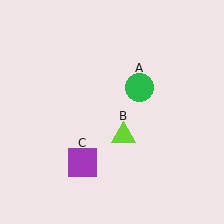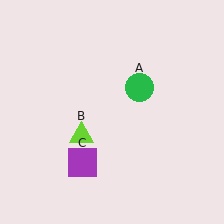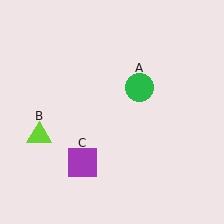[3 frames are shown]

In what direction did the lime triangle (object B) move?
The lime triangle (object B) moved left.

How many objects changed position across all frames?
1 object changed position: lime triangle (object B).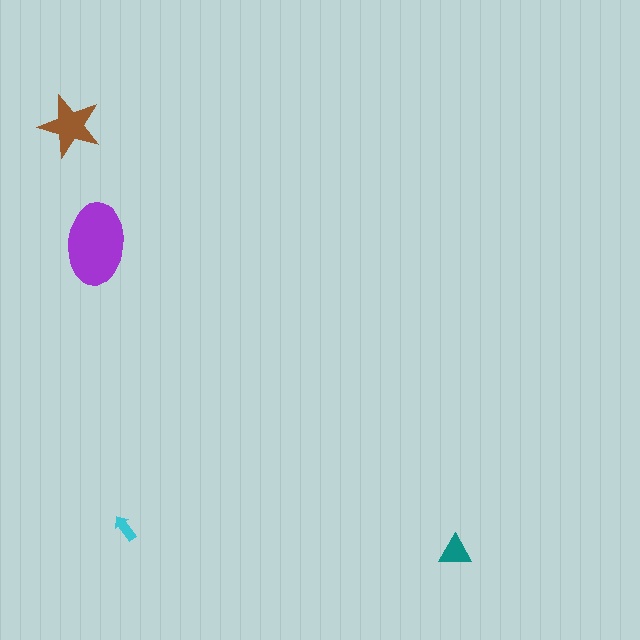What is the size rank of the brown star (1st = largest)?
2nd.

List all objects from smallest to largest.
The cyan arrow, the teal triangle, the brown star, the purple ellipse.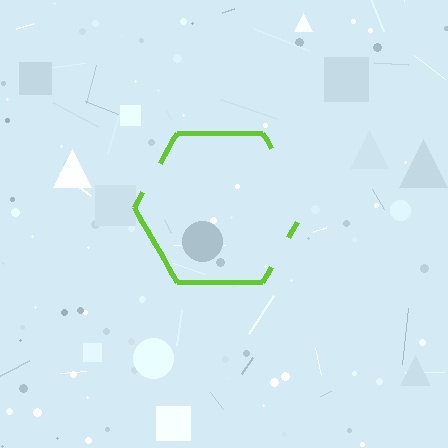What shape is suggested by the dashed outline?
The dashed outline suggests a hexagon.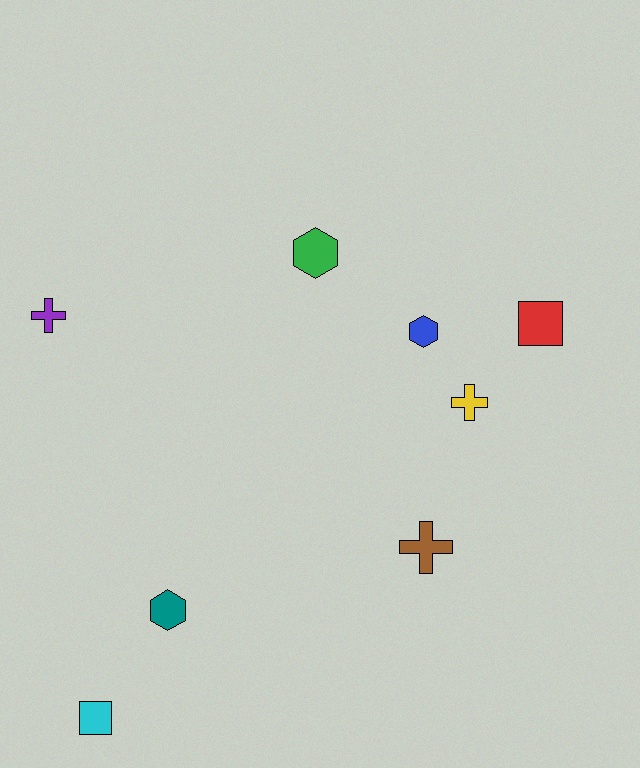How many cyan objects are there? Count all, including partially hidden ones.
There is 1 cyan object.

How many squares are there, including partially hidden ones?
There are 2 squares.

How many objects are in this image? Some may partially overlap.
There are 8 objects.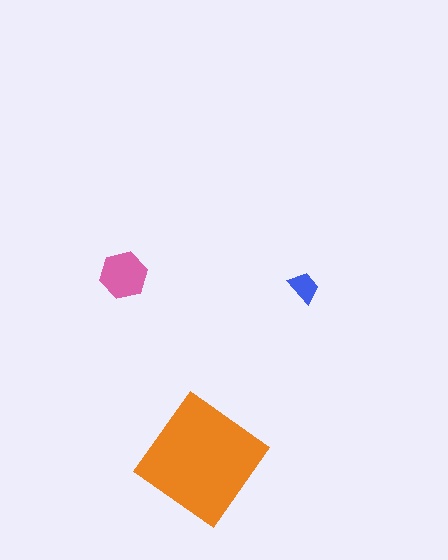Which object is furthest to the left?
The pink hexagon is leftmost.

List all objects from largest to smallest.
The orange diamond, the pink hexagon, the blue trapezoid.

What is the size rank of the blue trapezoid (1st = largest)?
3rd.